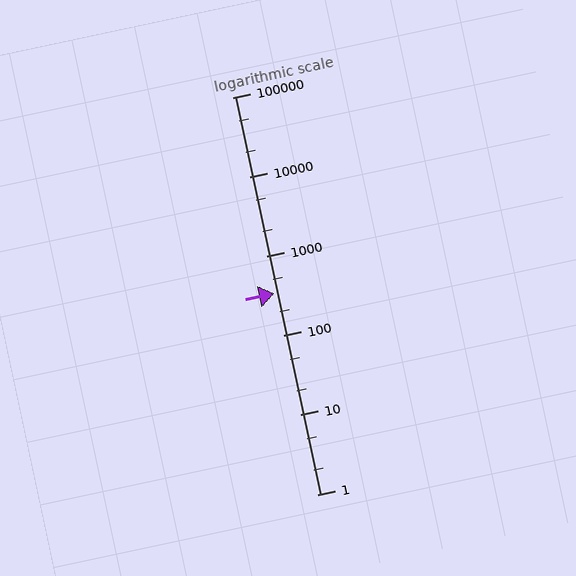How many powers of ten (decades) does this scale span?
The scale spans 5 decades, from 1 to 100000.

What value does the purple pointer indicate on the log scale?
The pointer indicates approximately 340.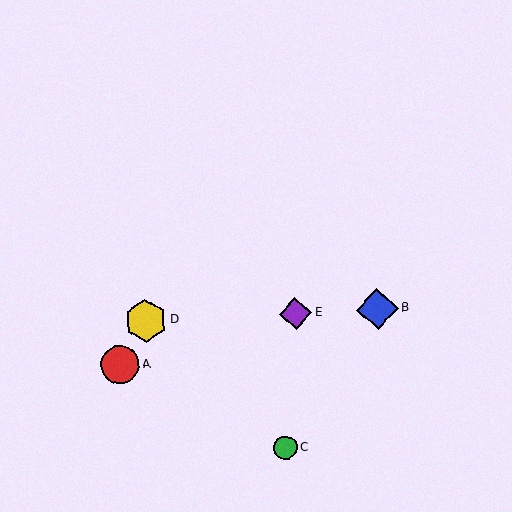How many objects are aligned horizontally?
3 objects (B, D, E) are aligned horizontally.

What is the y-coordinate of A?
Object A is at y≈365.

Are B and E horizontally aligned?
Yes, both are at y≈309.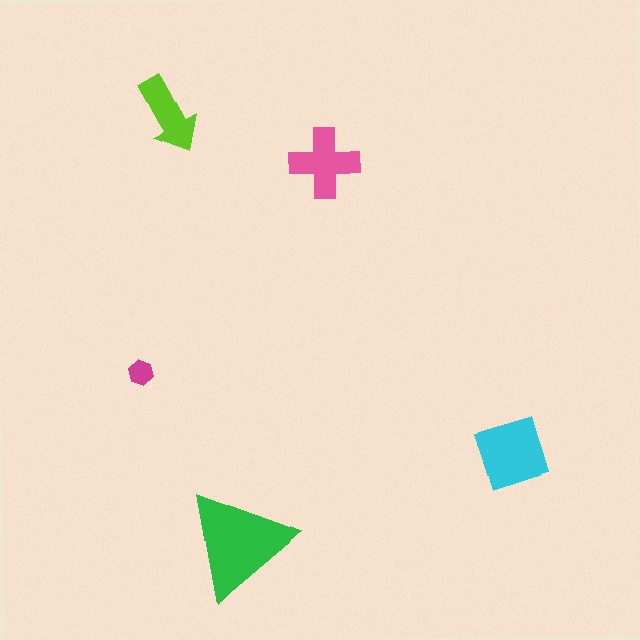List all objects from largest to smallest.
The green triangle, the cyan diamond, the pink cross, the lime arrow, the magenta hexagon.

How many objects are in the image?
There are 5 objects in the image.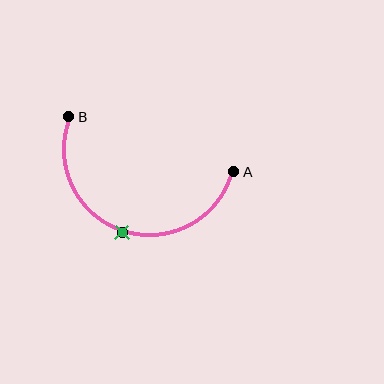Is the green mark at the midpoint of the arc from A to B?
Yes. The green mark lies on the arc at equal arc-length from both A and B — it is the arc midpoint.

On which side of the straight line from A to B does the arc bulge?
The arc bulges below the straight line connecting A and B.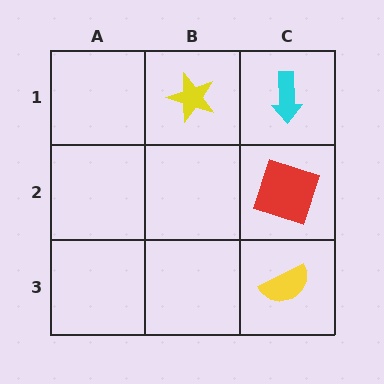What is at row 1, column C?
A cyan arrow.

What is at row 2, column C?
A red square.